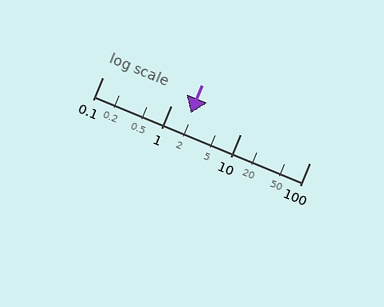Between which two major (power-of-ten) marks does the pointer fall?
The pointer is between 1 and 10.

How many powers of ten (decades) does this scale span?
The scale spans 3 decades, from 0.1 to 100.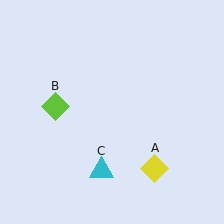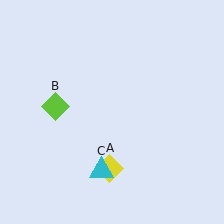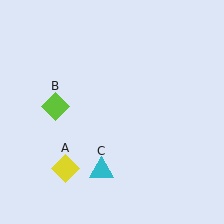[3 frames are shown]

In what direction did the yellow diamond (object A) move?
The yellow diamond (object A) moved left.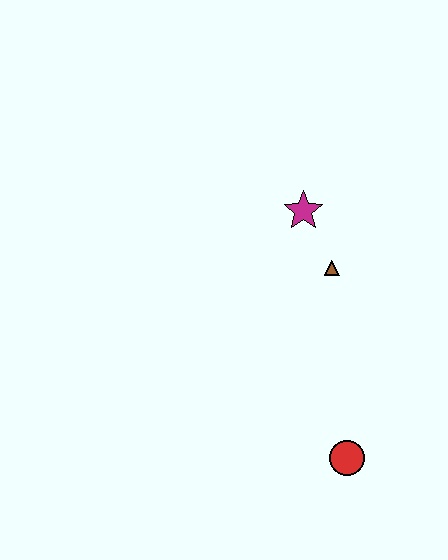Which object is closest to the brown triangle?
The magenta star is closest to the brown triangle.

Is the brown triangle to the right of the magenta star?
Yes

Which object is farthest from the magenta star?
The red circle is farthest from the magenta star.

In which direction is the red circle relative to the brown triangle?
The red circle is below the brown triangle.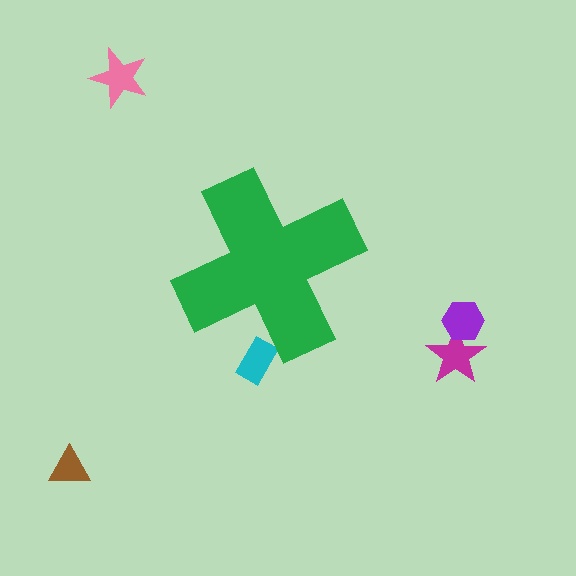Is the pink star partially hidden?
No, the pink star is fully visible.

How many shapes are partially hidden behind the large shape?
1 shape is partially hidden.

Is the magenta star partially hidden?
No, the magenta star is fully visible.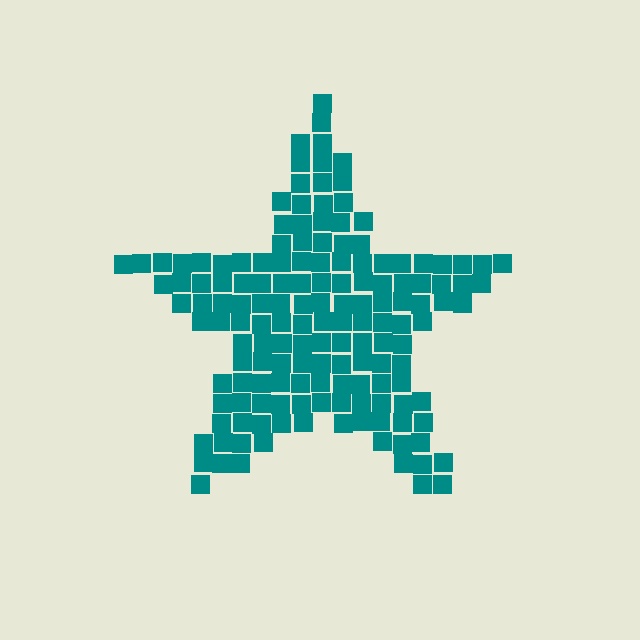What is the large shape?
The large shape is a star.